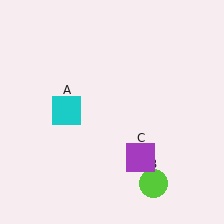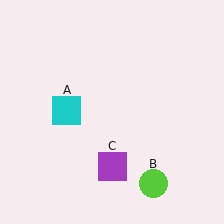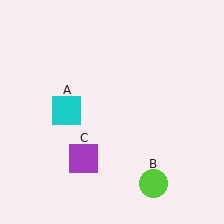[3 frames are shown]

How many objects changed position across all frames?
1 object changed position: purple square (object C).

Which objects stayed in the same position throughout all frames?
Cyan square (object A) and lime circle (object B) remained stationary.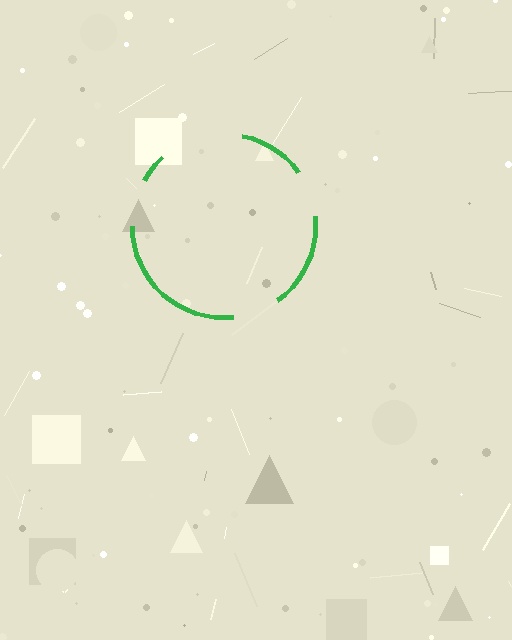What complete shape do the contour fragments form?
The contour fragments form a circle.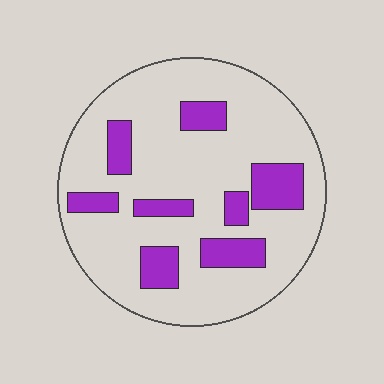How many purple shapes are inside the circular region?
8.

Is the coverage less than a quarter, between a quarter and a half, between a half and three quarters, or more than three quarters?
Less than a quarter.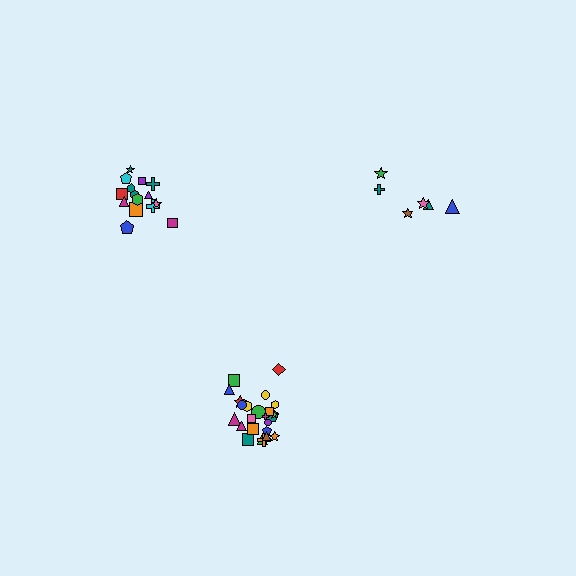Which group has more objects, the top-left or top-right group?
The top-left group.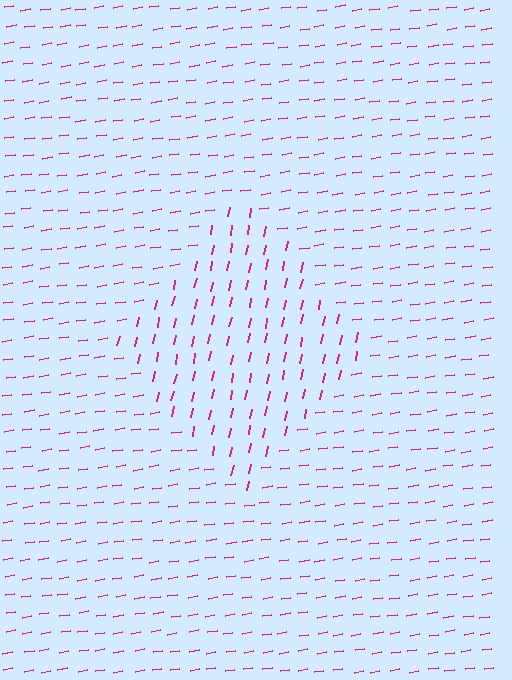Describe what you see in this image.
The image is filled with small magenta line segments. A diamond region in the image has lines oriented differently from the surrounding lines, creating a visible texture boundary.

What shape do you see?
I see a diamond.